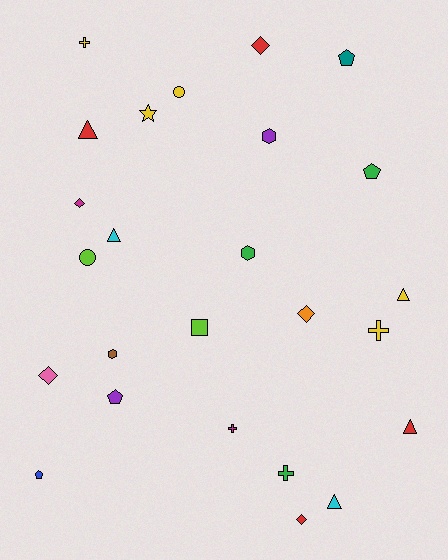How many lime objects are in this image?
There are 2 lime objects.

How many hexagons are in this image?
There are 3 hexagons.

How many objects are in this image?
There are 25 objects.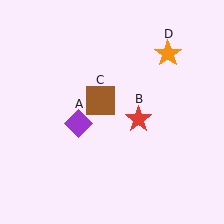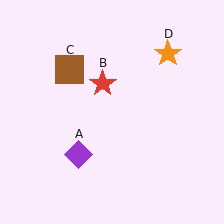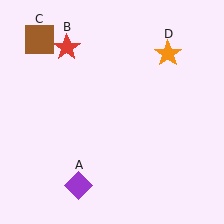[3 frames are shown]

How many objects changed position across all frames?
3 objects changed position: purple diamond (object A), red star (object B), brown square (object C).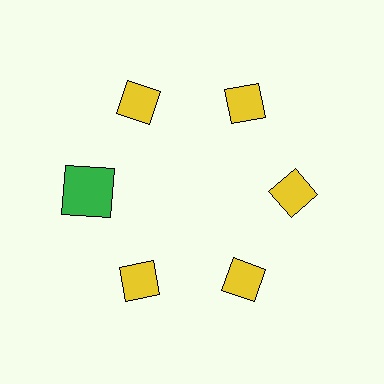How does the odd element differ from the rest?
It differs in both color (green instead of yellow) and shape (square instead of diamond).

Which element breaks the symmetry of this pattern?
The green square at roughly the 9 o'clock position breaks the symmetry. All other shapes are yellow diamonds.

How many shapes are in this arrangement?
There are 6 shapes arranged in a ring pattern.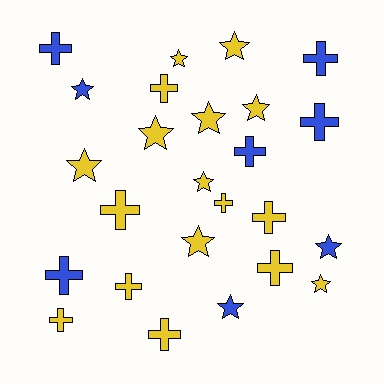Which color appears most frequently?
Yellow, with 17 objects.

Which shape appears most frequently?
Cross, with 13 objects.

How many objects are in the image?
There are 25 objects.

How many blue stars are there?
There are 3 blue stars.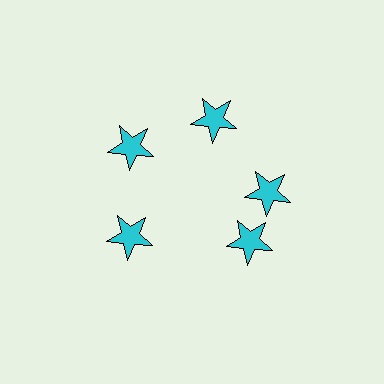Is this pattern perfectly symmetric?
No. The 5 cyan stars are arranged in a ring, but one element near the 5 o'clock position is rotated out of alignment along the ring, breaking the 5-fold rotational symmetry.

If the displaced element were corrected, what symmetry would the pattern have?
It would have 5-fold rotational symmetry — the pattern would map onto itself every 72 degrees.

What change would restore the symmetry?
The symmetry would be restored by rotating it back into even spacing with its neighbors so that all 5 stars sit at equal angles and equal distance from the center.